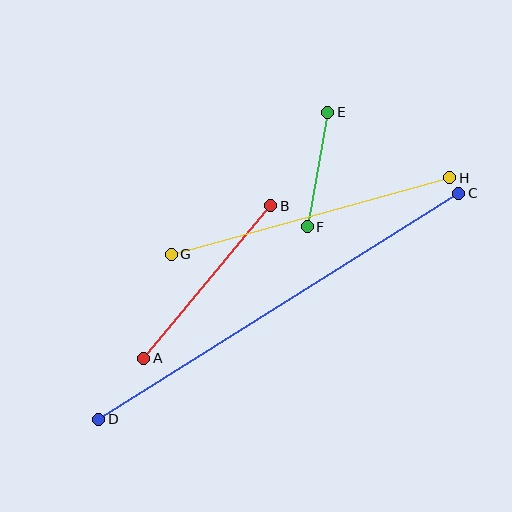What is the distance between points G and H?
The distance is approximately 289 pixels.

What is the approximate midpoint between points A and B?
The midpoint is at approximately (207, 282) pixels.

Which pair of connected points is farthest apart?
Points C and D are farthest apart.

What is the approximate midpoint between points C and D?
The midpoint is at approximately (279, 306) pixels.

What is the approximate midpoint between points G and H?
The midpoint is at approximately (311, 216) pixels.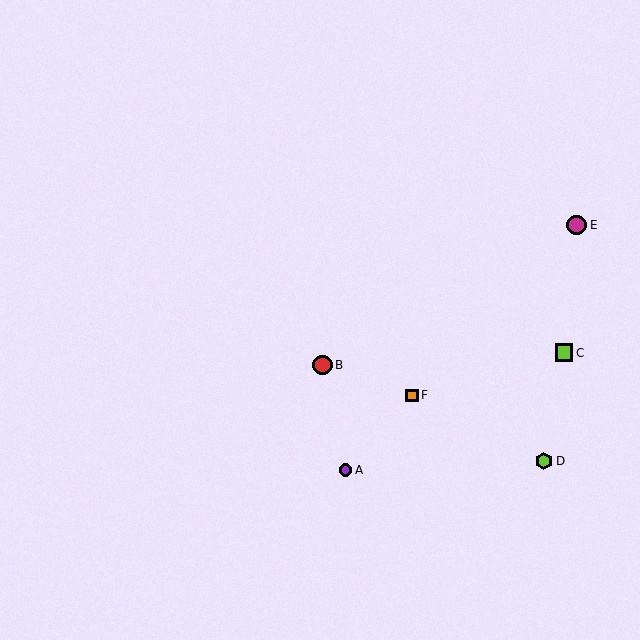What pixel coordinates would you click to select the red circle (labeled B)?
Click at (322, 365) to select the red circle B.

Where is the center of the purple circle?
The center of the purple circle is at (345, 470).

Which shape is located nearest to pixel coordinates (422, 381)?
The orange square (labeled F) at (412, 395) is nearest to that location.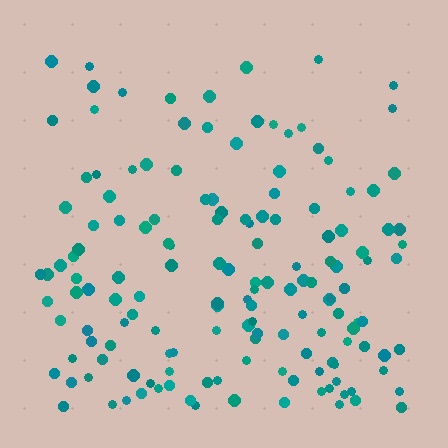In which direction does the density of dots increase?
From top to bottom, with the bottom side densest.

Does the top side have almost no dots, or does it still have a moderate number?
Still a moderate number, just noticeably fewer than the bottom.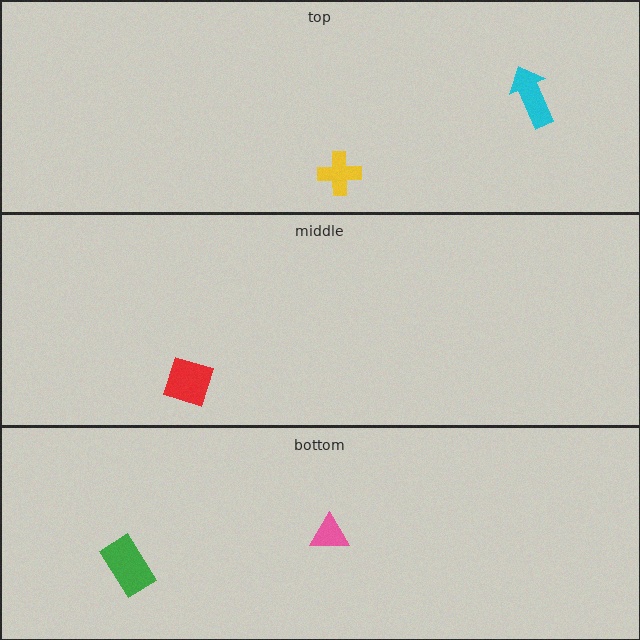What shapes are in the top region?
The cyan arrow, the yellow cross.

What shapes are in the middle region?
The red diamond.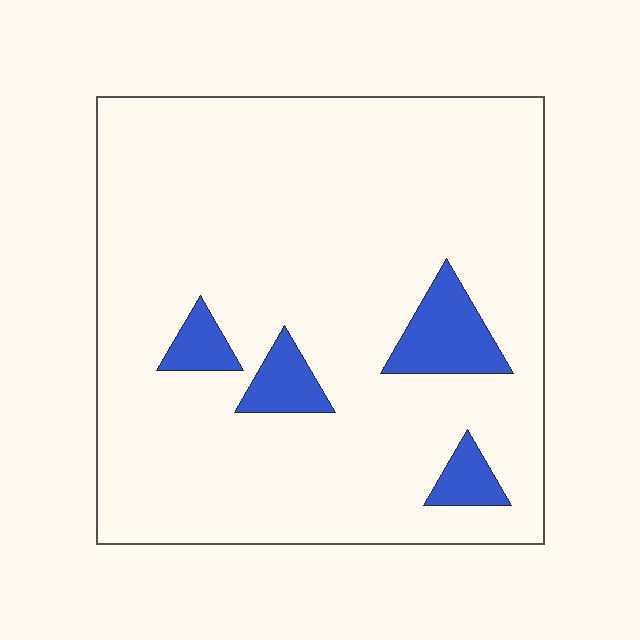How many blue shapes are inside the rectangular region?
4.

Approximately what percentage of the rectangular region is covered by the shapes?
Approximately 10%.